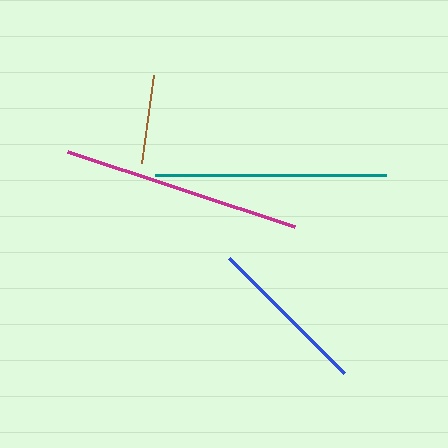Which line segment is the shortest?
The brown line is the shortest at approximately 89 pixels.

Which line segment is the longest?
The magenta line is the longest at approximately 239 pixels.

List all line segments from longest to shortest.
From longest to shortest: magenta, teal, blue, brown.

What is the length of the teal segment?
The teal segment is approximately 232 pixels long.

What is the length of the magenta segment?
The magenta segment is approximately 239 pixels long.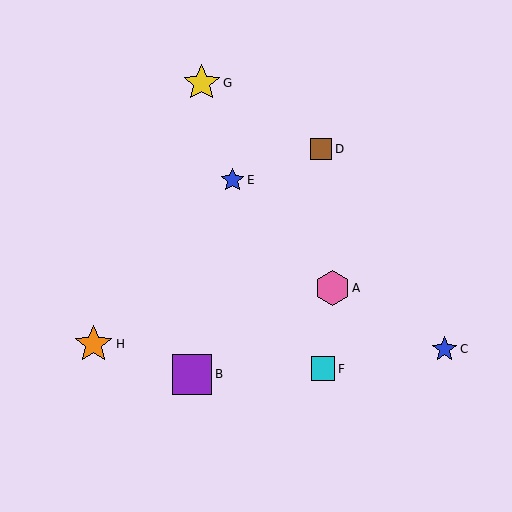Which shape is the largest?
The purple square (labeled B) is the largest.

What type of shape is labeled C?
Shape C is a blue star.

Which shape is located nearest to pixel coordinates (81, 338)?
The orange star (labeled H) at (94, 344) is nearest to that location.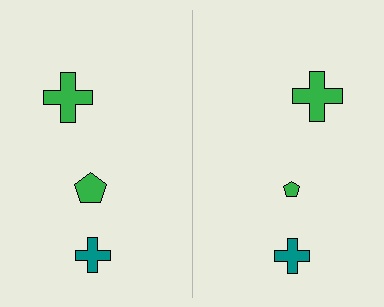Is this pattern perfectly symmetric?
No, the pattern is not perfectly symmetric. The green pentagon on the right side has a different size than its mirror counterpart.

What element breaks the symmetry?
The green pentagon on the right side has a different size than its mirror counterpart.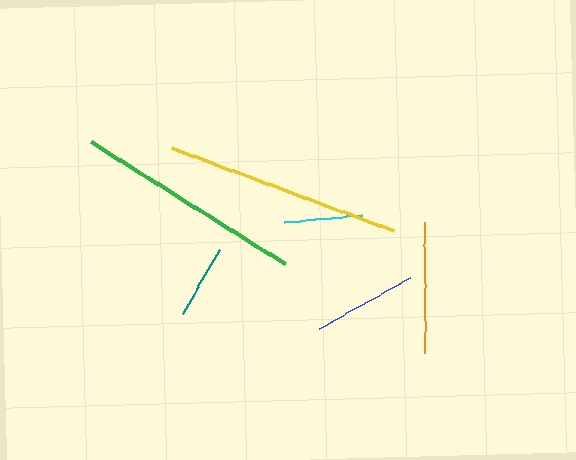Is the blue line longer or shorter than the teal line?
The blue line is longer than the teal line.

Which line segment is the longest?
The yellow line is the longest at approximately 237 pixels.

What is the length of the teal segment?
The teal segment is approximately 74 pixels long.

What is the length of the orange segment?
The orange segment is approximately 131 pixels long.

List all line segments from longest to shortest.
From longest to shortest: yellow, green, orange, blue, cyan, teal.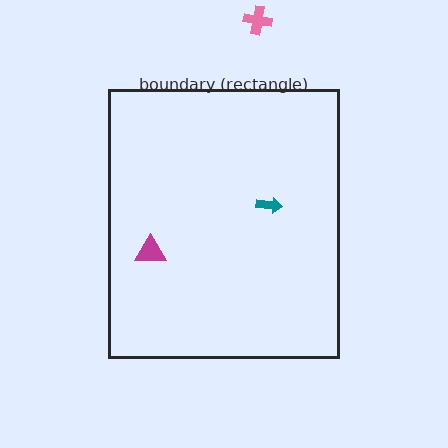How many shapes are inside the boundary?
2 inside, 1 outside.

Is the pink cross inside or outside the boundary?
Outside.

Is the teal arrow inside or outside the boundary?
Inside.